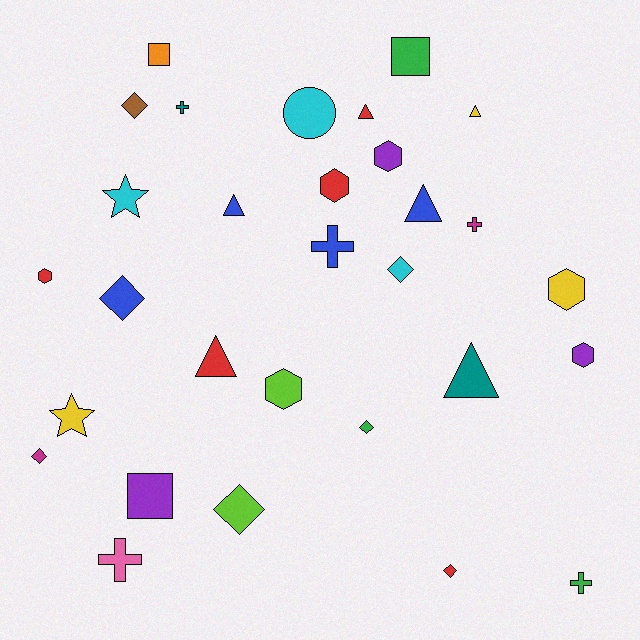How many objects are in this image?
There are 30 objects.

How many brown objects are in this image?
There is 1 brown object.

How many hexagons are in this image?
There are 6 hexagons.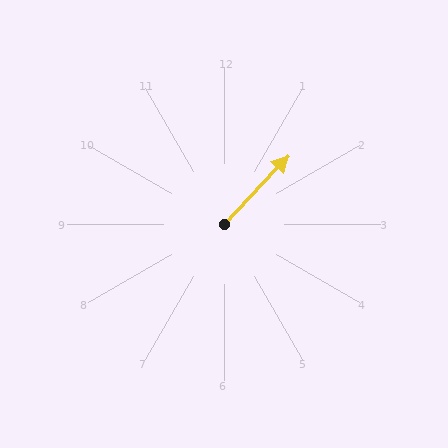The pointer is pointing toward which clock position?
Roughly 1 o'clock.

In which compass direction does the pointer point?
Northeast.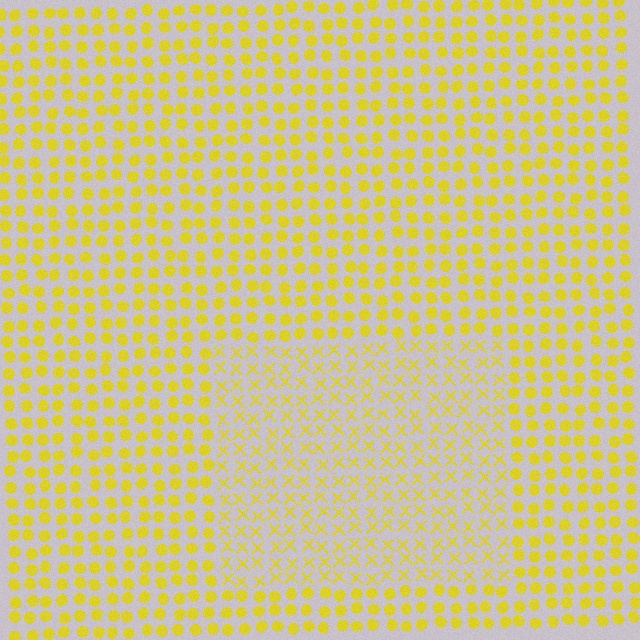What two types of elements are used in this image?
The image uses X marks inside the rectangle region and circles outside it.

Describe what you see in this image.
The image is filled with small yellow elements arranged in a uniform grid. A rectangle-shaped region contains X marks, while the surrounding area contains circles. The boundary is defined purely by the change in element shape.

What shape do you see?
I see a rectangle.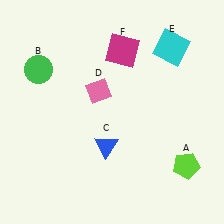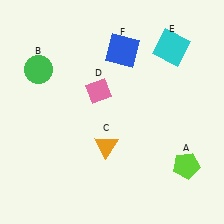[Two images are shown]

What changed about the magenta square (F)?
In Image 1, F is magenta. In Image 2, it changed to blue.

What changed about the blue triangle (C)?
In Image 1, C is blue. In Image 2, it changed to orange.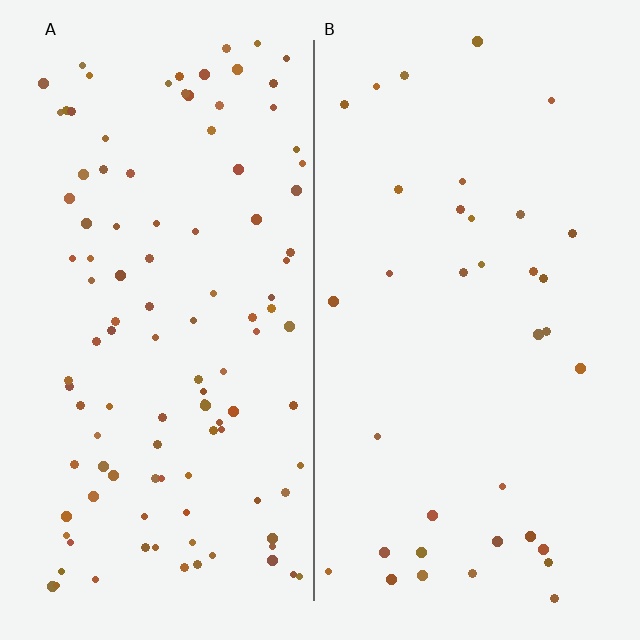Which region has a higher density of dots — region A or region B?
A (the left).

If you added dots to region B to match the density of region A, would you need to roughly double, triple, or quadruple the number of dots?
Approximately triple.